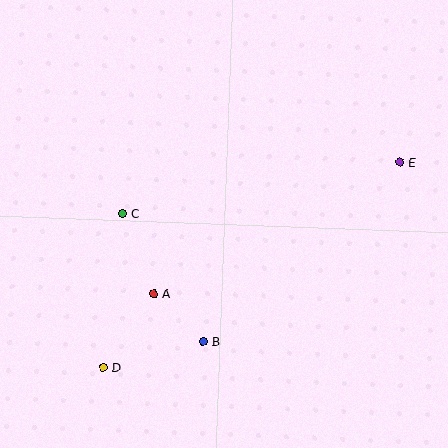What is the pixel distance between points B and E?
The distance between B and E is 266 pixels.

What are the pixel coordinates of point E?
Point E is at (400, 162).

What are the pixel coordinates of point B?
Point B is at (203, 342).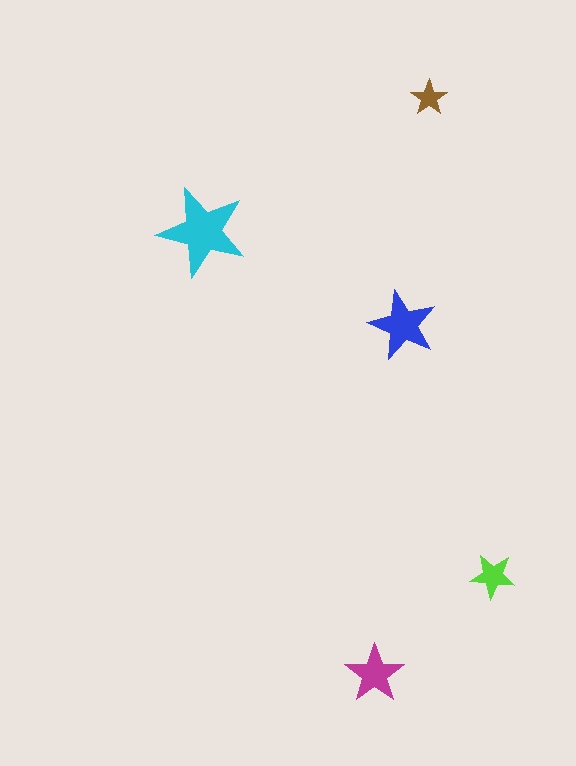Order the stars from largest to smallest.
the cyan one, the blue one, the magenta one, the lime one, the brown one.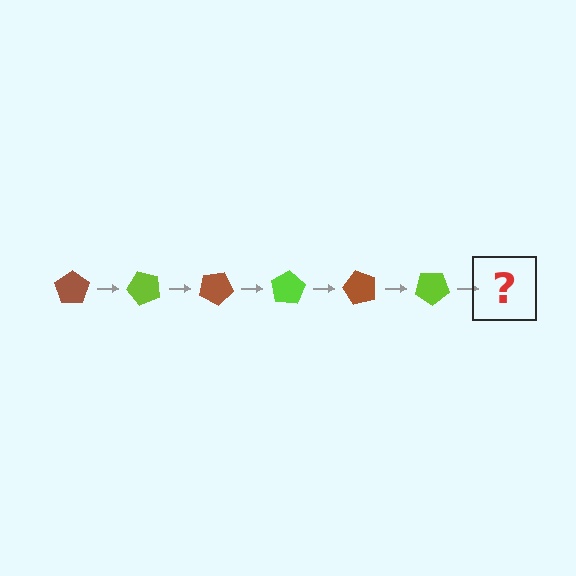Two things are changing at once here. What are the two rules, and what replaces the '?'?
The two rules are that it rotates 50 degrees each step and the color cycles through brown and lime. The '?' should be a brown pentagon, rotated 300 degrees from the start.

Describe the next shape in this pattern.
It should be a brown pentagon, rotated 300 degrees from the start.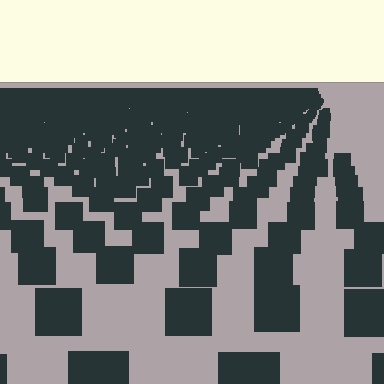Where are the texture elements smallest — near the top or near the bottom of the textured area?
Near the top.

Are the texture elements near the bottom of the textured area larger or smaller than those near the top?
Larger. Near the bottom, elements are closer to the viewer and appear at a bigger on-screen size.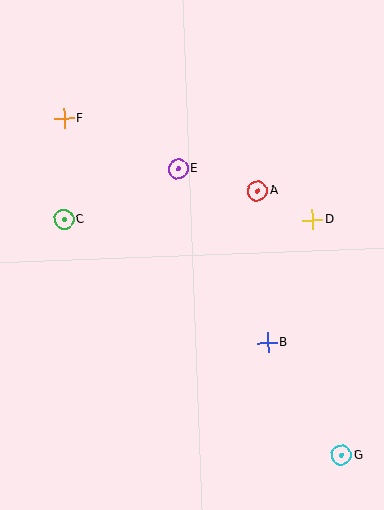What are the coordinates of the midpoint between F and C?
The midpoint between F and C is at (64, 169).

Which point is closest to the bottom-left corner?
Point C is closest to the bottom-left corner.